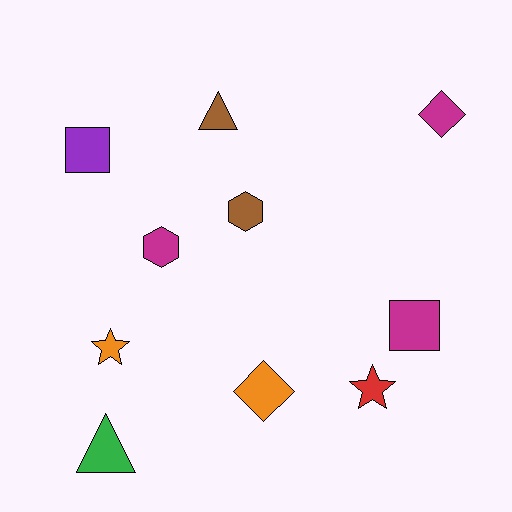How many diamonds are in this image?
There are 2 diamonds.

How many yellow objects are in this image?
There are no yellow objects.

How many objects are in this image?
There are 10 objects.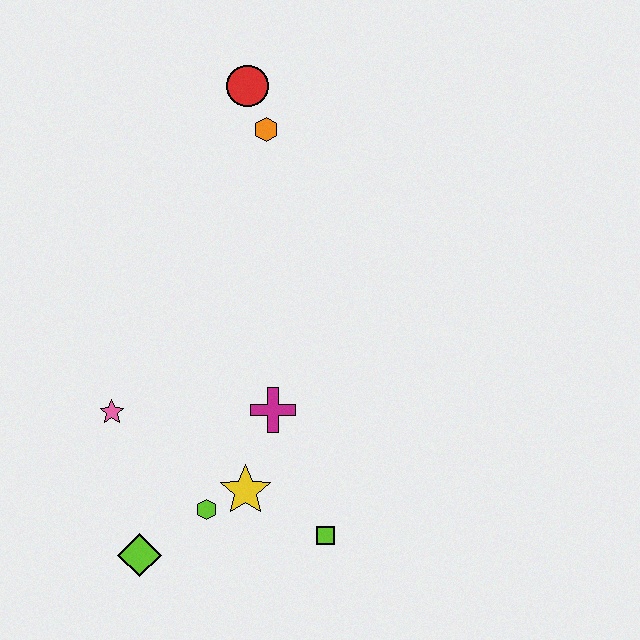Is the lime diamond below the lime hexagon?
Yes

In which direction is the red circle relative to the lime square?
The red circle is above the lime square.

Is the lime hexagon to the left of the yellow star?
Yes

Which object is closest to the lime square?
The yellow star is closest to the lime square.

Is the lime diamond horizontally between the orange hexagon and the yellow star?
No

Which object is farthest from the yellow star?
The red circle is farthest from the yellow star.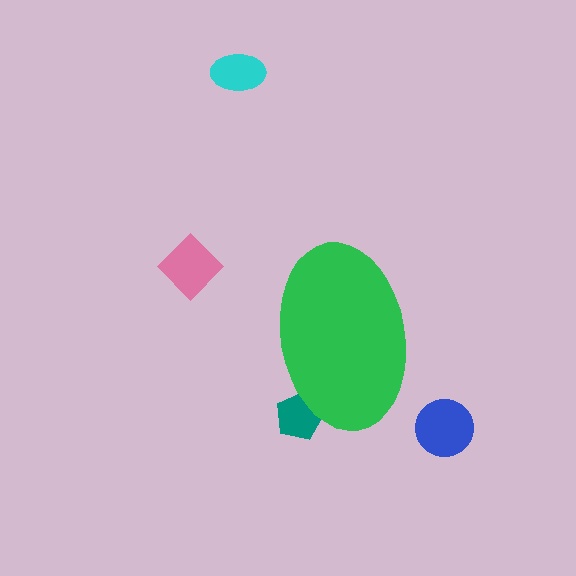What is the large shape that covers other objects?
A green ellipse.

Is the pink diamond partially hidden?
No, the pink diamond is fully visible.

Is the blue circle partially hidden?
No, the blue circle is fully visible.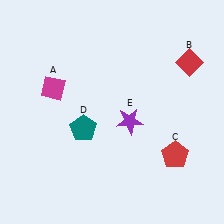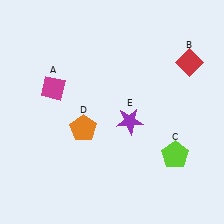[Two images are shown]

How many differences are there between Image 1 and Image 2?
There are 2 differences between the two images.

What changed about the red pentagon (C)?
In Image 1, C is red. In Image 2, it changed to lime.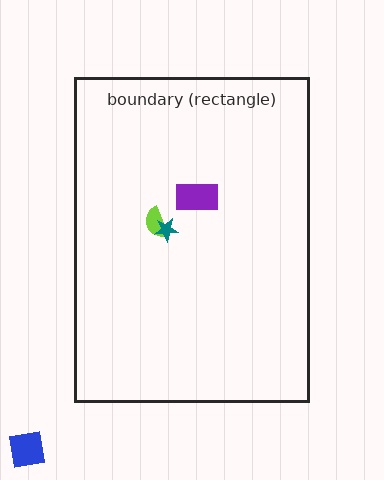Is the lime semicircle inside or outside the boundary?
Inside.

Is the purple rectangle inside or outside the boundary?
Inside.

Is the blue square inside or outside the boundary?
Outside.